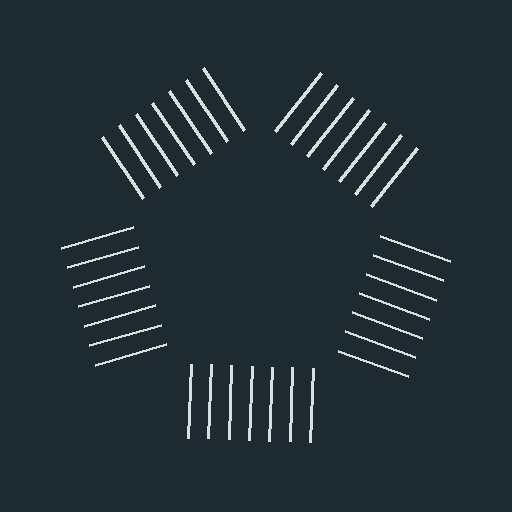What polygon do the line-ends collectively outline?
An illusory pentagon — the line segments terminate on its edges but no continuous stroke is drawn.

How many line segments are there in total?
35 — 7 along each of the 5 edges.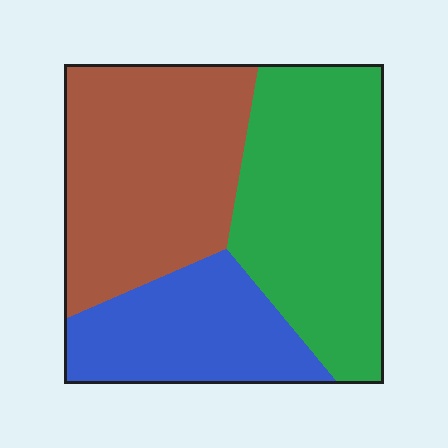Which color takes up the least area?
Blue, at roughly 25%.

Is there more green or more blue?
Green.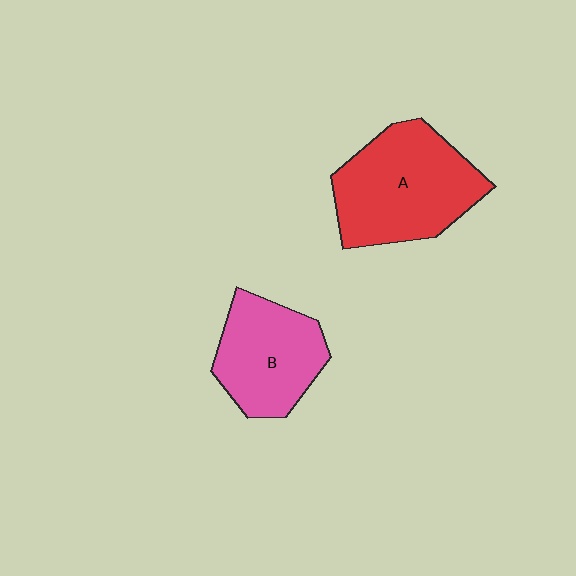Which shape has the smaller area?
Shape B (pink).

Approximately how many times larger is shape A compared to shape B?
Approximately 1.3 times.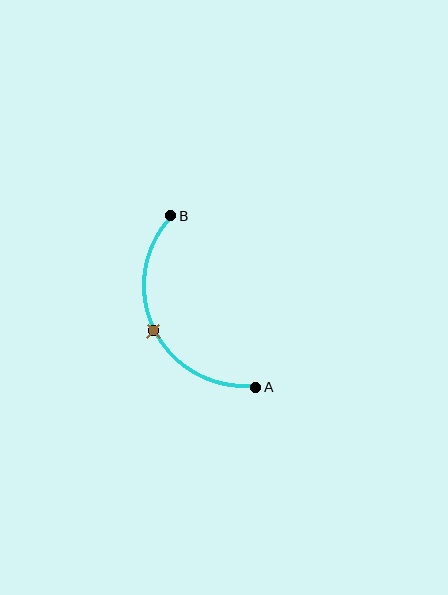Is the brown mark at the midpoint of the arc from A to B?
Yes. The brown mark lies on the arc at equal arc-length from both A and B — it is the arc midpoint.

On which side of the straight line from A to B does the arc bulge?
The arc bulges to the left of the straight line connecting A and B.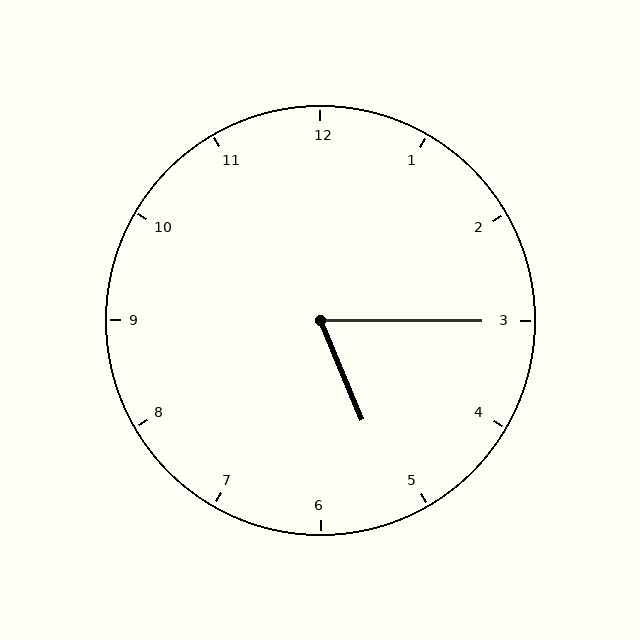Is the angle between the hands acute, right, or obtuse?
It is acute.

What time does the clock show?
5:15.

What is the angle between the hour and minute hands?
Approximately 68 degrees.